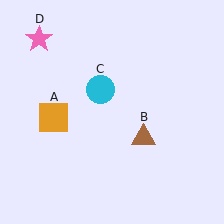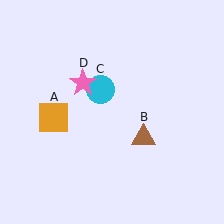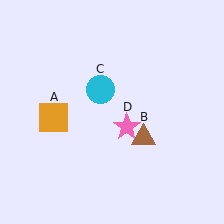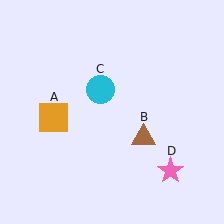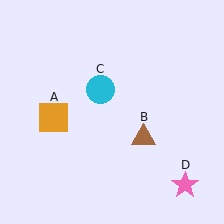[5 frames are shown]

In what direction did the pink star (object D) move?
The pink star (object D) moved down and to the right.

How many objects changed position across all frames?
1 object changed position: pink star (object D).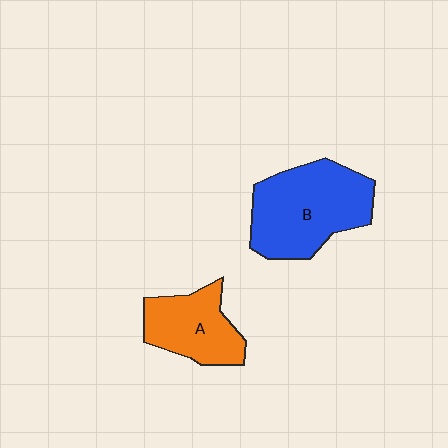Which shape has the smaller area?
Shape A (orange).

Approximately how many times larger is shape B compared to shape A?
Approximately 1.6 times.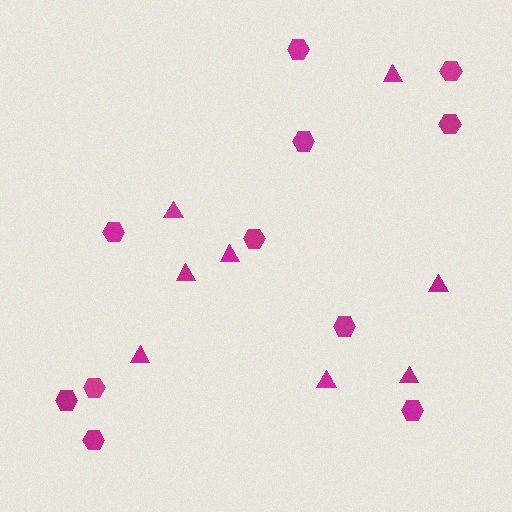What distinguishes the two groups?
There are 2 groups: one group of hexagons (11) and one group of triangles (8).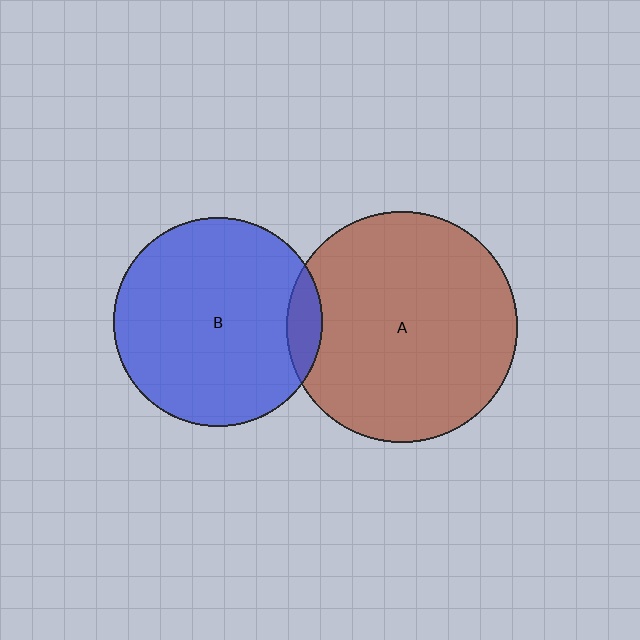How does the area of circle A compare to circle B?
Approximately 1.2 times.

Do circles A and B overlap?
Yes.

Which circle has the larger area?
Circle A (brown).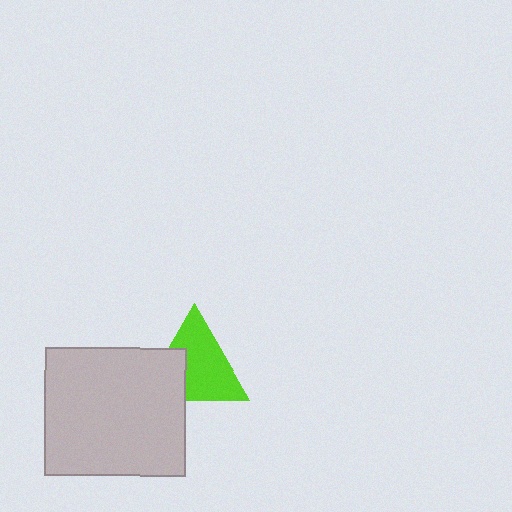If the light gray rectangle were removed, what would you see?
You would see the complete lime triangle.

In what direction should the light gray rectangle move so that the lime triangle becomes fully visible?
The light gray rectangle should move toward the lower-left. That is the shortest direction to clear the overlap and leave the lime triangle fully visible.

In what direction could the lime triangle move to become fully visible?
The lime triangle could move toward the upper-right. That would shift it out from behind the light gray rectangle entirely.